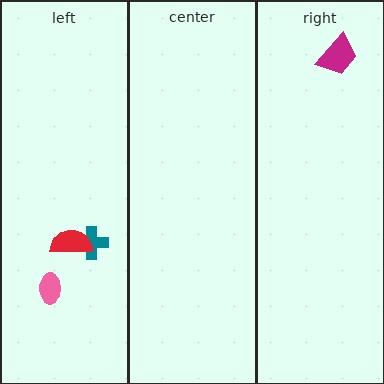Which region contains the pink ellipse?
The left region.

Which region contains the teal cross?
The left region.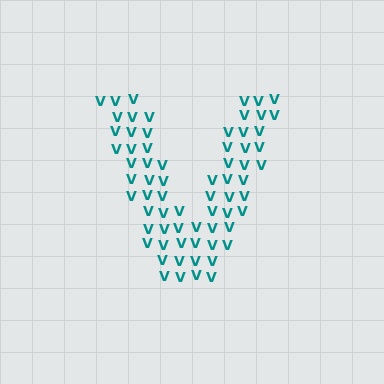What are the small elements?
The small elements are letter V's.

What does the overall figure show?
The overall figure shows the letter V.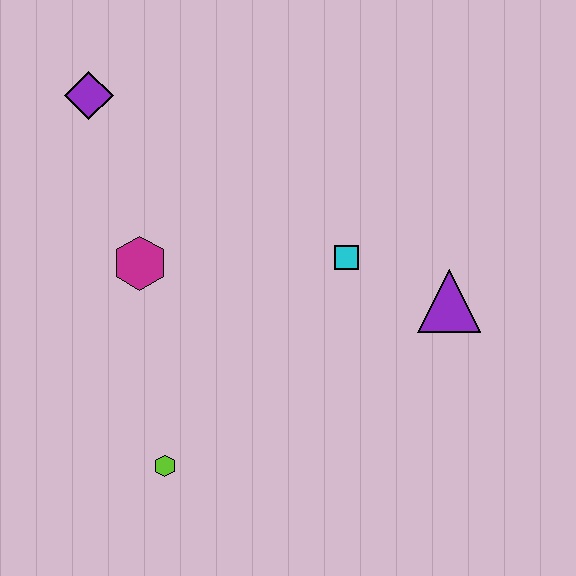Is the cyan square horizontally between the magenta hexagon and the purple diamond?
No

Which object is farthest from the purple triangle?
The purple diamond is farthest from the purple triangle.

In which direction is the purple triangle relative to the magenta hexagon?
The purple triangle is to the right of the magenta hexagon.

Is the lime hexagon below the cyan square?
Yes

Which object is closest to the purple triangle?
The cyan square is closest to the purple triangle.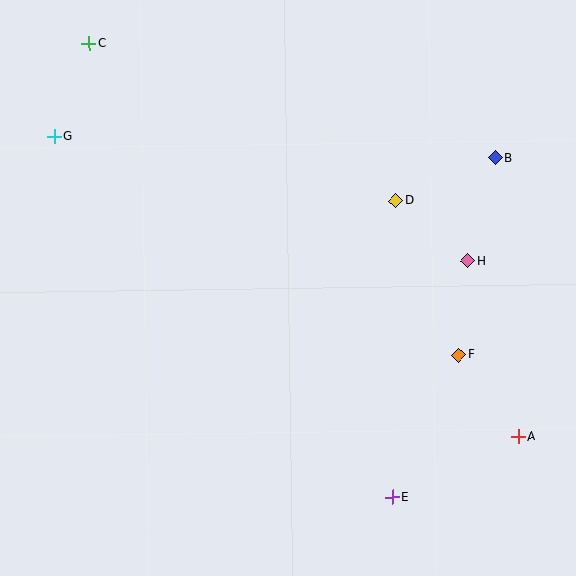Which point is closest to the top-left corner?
Point C is closest to the top-left corner.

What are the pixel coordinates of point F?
Point F is at (459, 355).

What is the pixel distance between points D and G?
The distance between D and G is 347 pixels.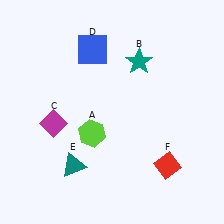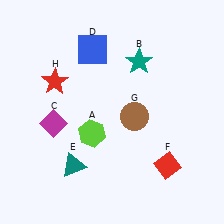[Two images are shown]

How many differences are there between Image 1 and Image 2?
There are 2 differences between the two images.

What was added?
A brown circle (G), a red star (H) were added in Image 2.